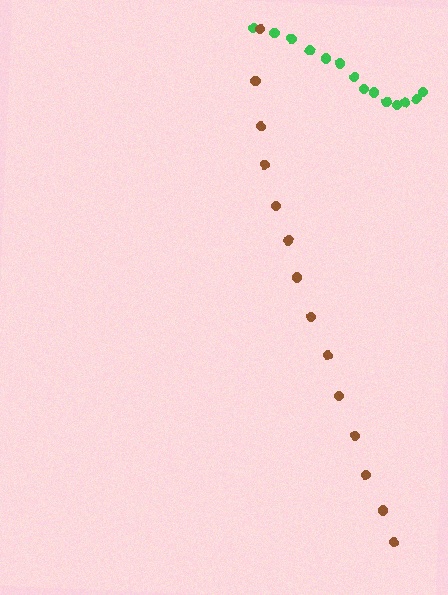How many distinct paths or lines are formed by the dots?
There are 2 distinct paths.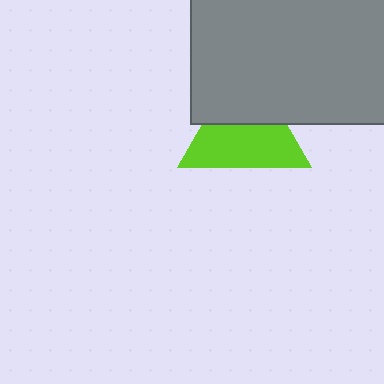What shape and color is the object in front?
The object in front is a gray rectangle.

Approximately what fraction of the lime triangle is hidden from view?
Roughly 41% of the lime triangle is hidden behind the gray rectangle.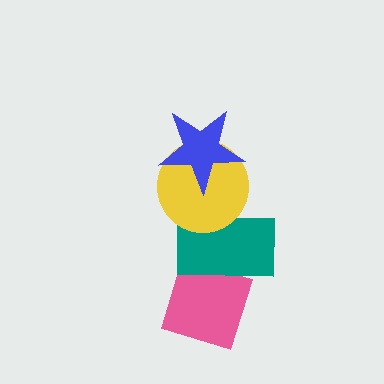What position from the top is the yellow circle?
The yellow circle is 2nd from the top.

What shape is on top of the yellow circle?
The blue star is on top of the yellow circle.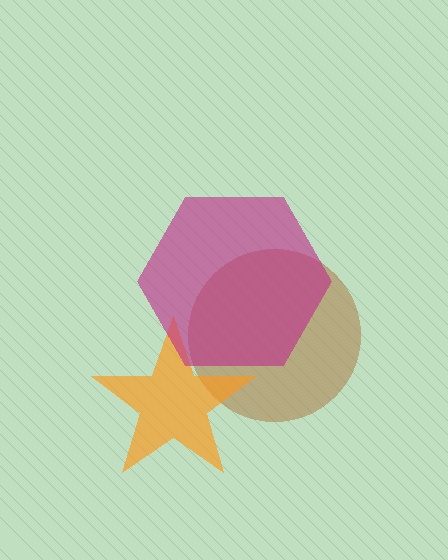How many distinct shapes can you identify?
There are 3 distinct shapes: a brown circle, an orange star, a magenta hexagon.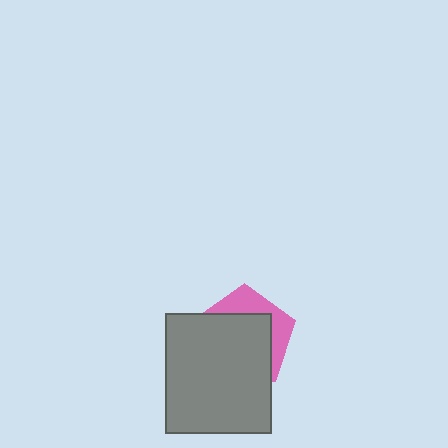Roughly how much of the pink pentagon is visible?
A small part of it is visible (roughly 33%).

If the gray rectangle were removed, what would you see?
You would see the complete pink pentagon.